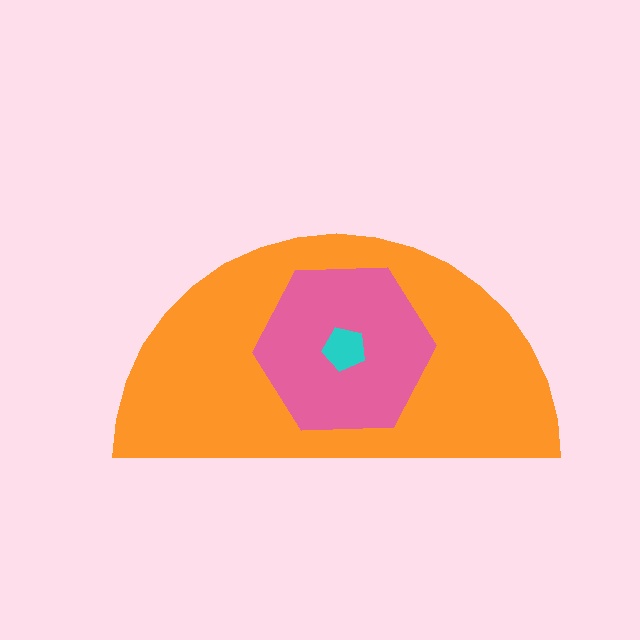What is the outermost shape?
The orange semicircle.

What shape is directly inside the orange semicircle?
The pink hexagon.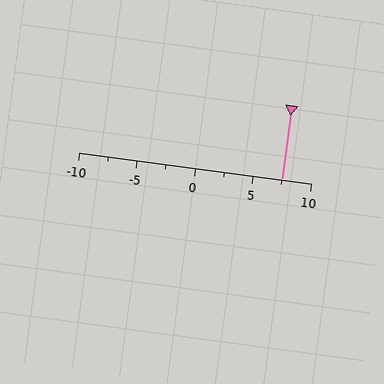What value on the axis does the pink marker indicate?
The marker indicates approximately 7.5.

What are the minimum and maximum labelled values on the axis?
The axis runs from -10 to 10.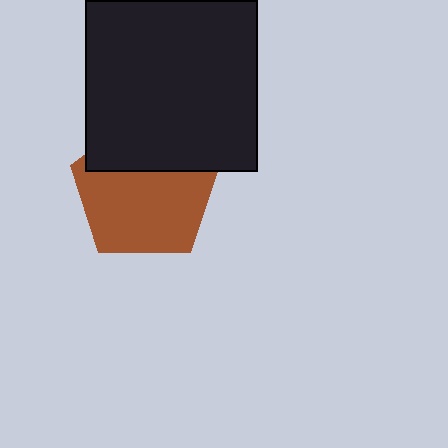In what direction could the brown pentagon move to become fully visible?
The brown pentagon could move down. That would shift it out from behind the black rectangle entirely.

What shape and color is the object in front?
The object in front is a black rectangle.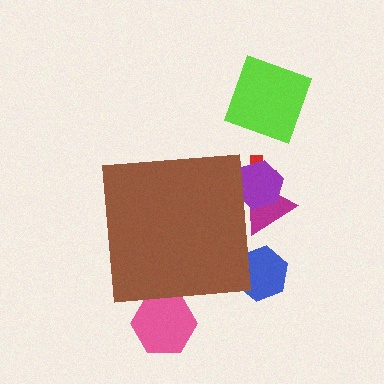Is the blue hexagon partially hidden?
Yes, the blue hexagon is partially hidden behind the brown square.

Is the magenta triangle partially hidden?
Yes, the magenta triangle is partially hidden behind the brown square.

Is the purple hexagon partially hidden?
Yes, the purple hexagon is partially hidden behind the brown square.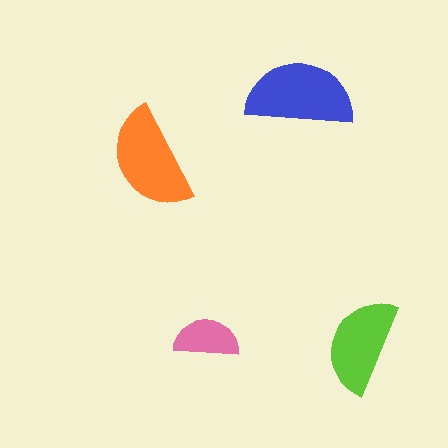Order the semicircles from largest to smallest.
the blue one, the orange one, the lime one, the pink one.